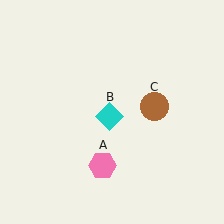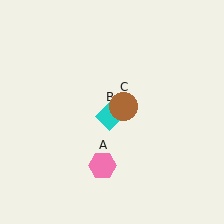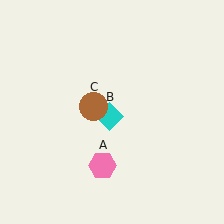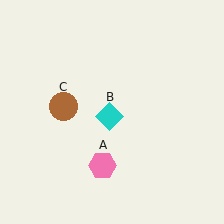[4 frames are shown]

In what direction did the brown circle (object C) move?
The brown circle (object C) moved left.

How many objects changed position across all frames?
1 object changed position: brown circle (object C).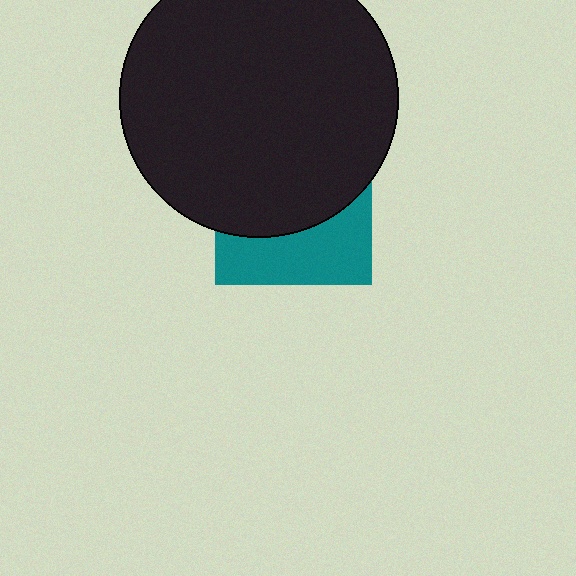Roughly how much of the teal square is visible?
A small part of it is visible (roughly 38%).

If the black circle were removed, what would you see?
You would see the complete teal square.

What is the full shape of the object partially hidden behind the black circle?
The partially hidden object is a teal square.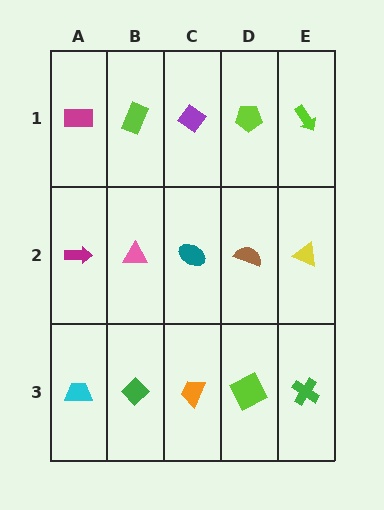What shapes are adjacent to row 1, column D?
A brown semicircle (row 2, column D), a purple diamond (row 1, column C), a lime arrow (row 1, column E).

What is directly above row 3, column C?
A teal ellipse.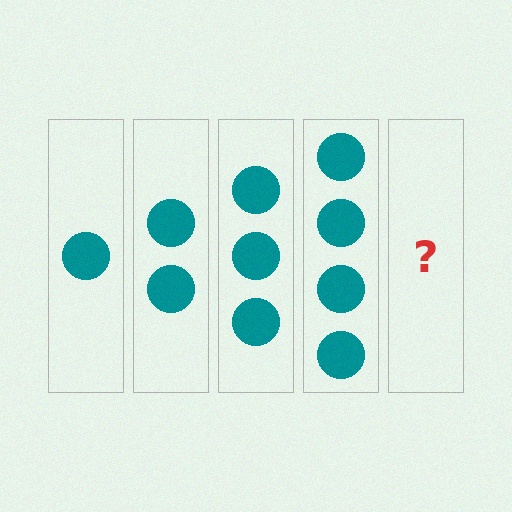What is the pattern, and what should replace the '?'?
The pattern is that each step adds one more circle. The '?' should be 5 circles.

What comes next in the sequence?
The next element should be 5 circles.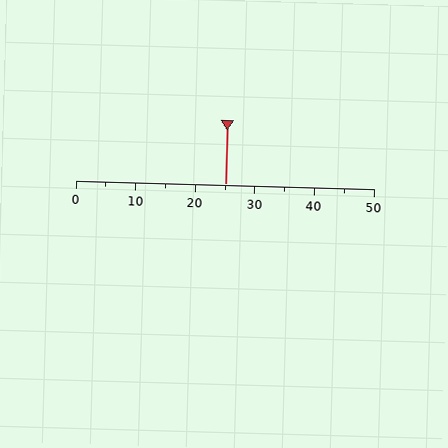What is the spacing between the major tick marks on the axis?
The major ticks are spaced 10 apart.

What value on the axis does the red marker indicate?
The marker indicates approximately 25.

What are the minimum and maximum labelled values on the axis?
The axis runs from 0 to 50.